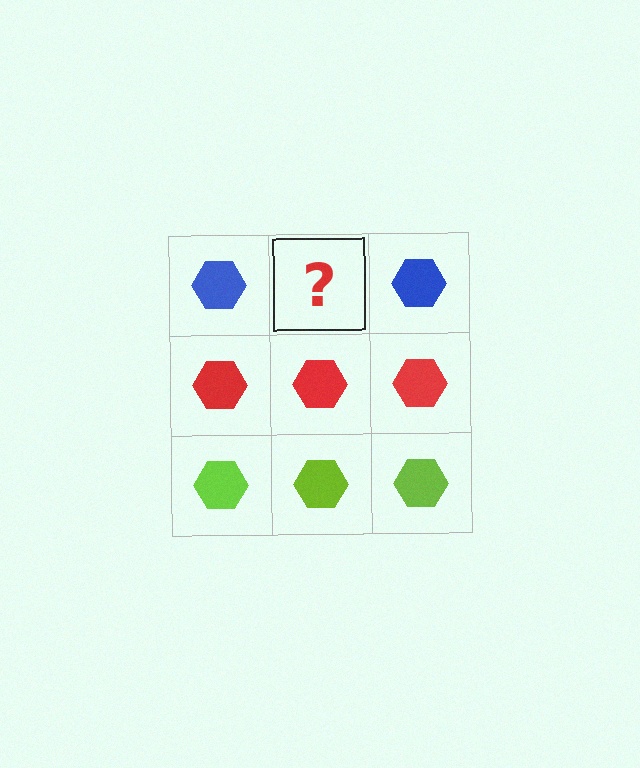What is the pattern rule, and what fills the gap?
The rule is that each row has a consistent color. The gap should be filled with a blue hexagon.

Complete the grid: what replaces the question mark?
The question mark should be replaced with a blue hexagon.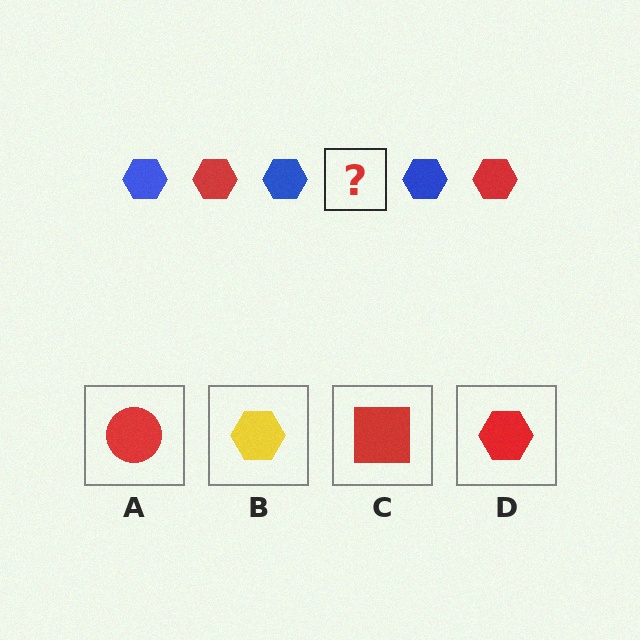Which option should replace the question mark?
Option D.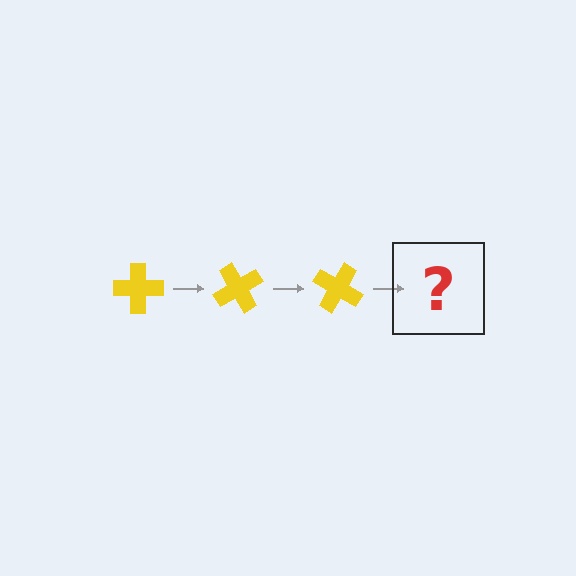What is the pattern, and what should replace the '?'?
The pattern is that the cross rotates 60 degrees each step. The '?' should be a yellow cross rotated 180 degrees.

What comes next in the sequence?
The next element should be a yellow cross rotated 180 degrees.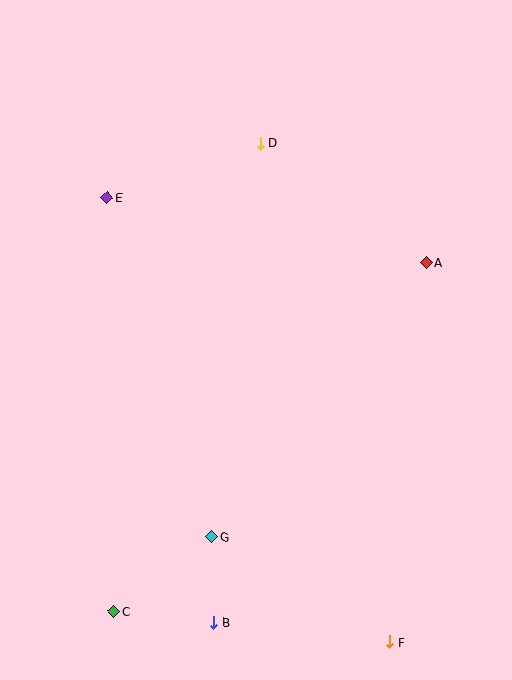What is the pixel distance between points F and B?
The distance between F and B is 177 pixels.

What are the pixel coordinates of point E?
Point E is at (107, 198).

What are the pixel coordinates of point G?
Point G is at (212, 537).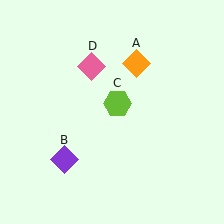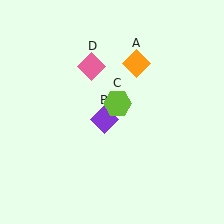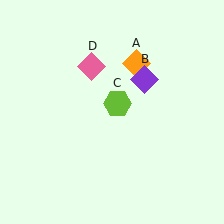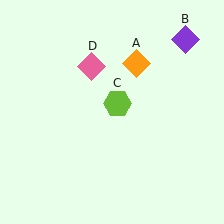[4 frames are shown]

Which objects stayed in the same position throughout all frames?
Orange diamond (object A) and lime hexagon (object C) and pink diamond (object D) remained stationary.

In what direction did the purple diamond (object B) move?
The purple diamond (object B) moved up and to the right.